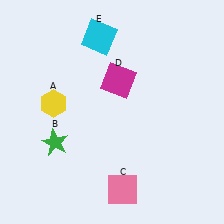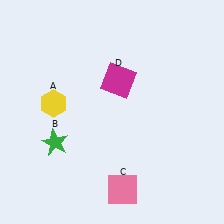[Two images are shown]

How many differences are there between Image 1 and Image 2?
There is 1 difference between the two images.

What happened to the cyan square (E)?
The cyan square (E) was removed in Image 2. It was in the top-left area of Image 1.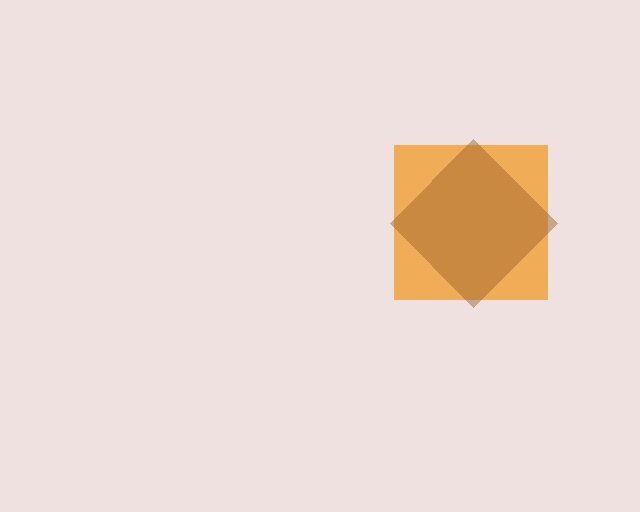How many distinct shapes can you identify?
There are 2 distinct shapes: an orange square, a brown diamond.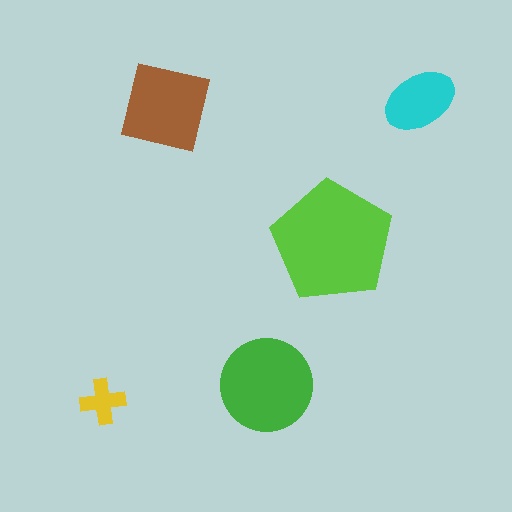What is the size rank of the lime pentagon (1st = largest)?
1st.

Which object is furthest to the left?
The yellow cross is leftmost.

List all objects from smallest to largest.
The yellow cross, the cyan ellipse, the brown square, the green circle, the lime pentagon.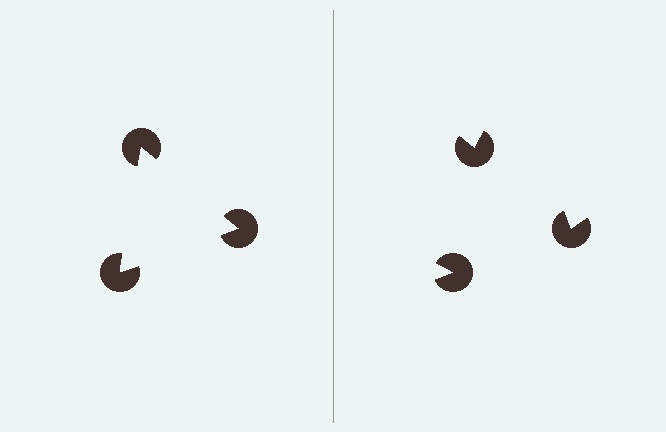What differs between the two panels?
The pac-man discs are positioned identically on both sides; only the wedge orientations differ. On the left they align to a triangle; on the right they are misaligned.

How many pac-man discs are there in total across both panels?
6 — 3 on each side.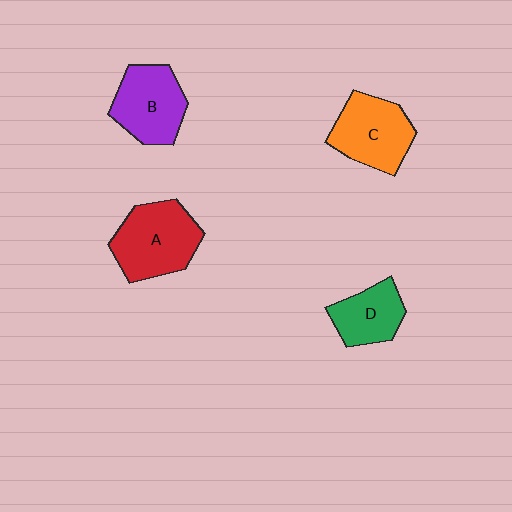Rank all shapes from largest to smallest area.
From largest to smallest: A (red), C (orange), B (purple), D (green).